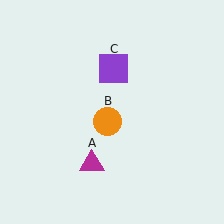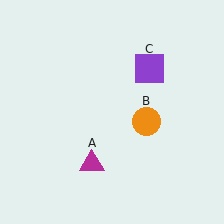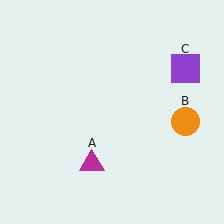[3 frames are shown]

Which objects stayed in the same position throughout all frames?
Magenta triangle (object A) remained stationary.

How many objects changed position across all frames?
2 objects changed position: orange circle (object B), purple square (object C).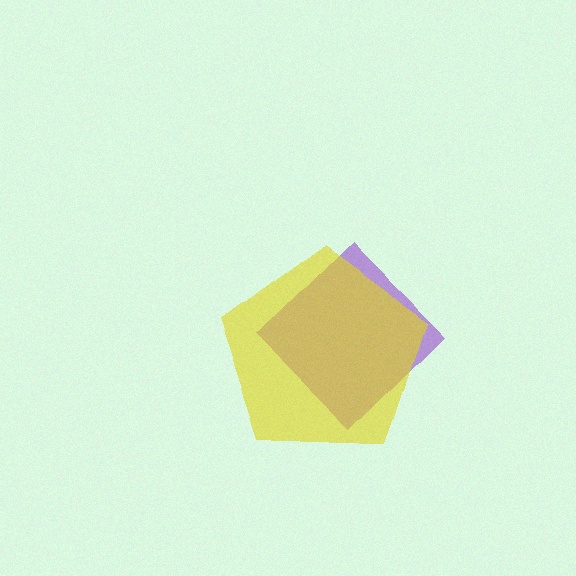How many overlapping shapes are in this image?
There are 2 overlapping shapes in the image.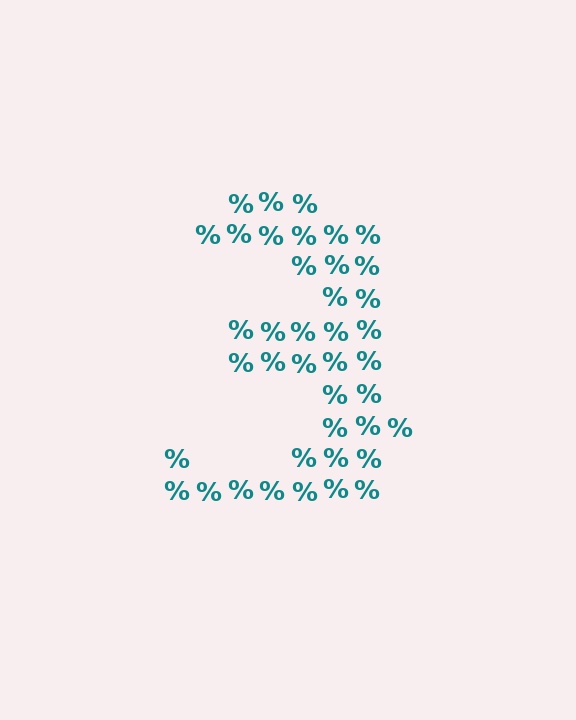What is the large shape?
The large shape is the digit 3.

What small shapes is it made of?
It is made of small percent signs.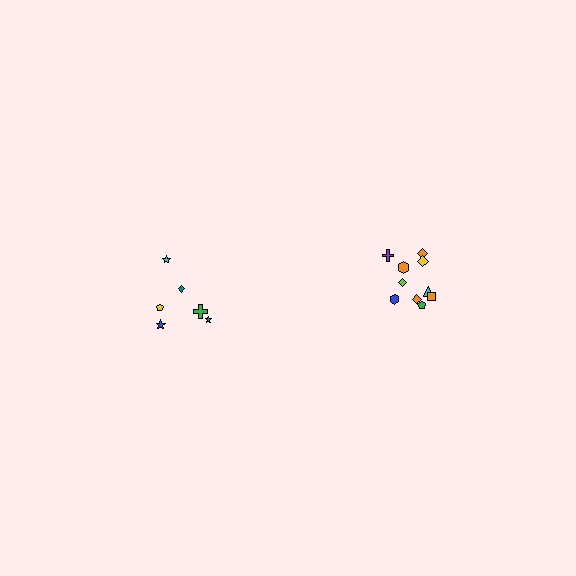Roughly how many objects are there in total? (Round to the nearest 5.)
Roughly 15 objects in total.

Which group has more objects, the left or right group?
The right group.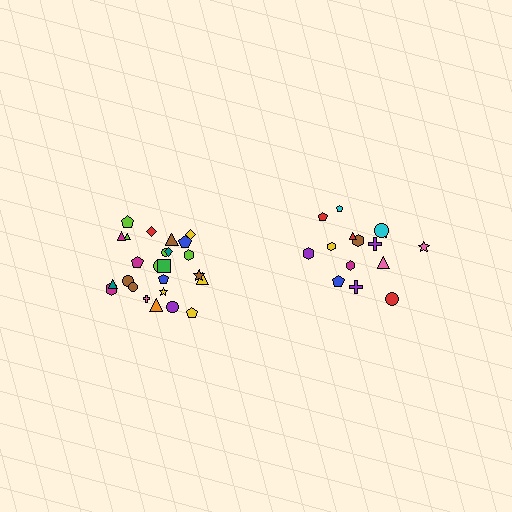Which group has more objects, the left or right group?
The left group.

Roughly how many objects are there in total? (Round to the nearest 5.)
Roughly 40 objects in total.